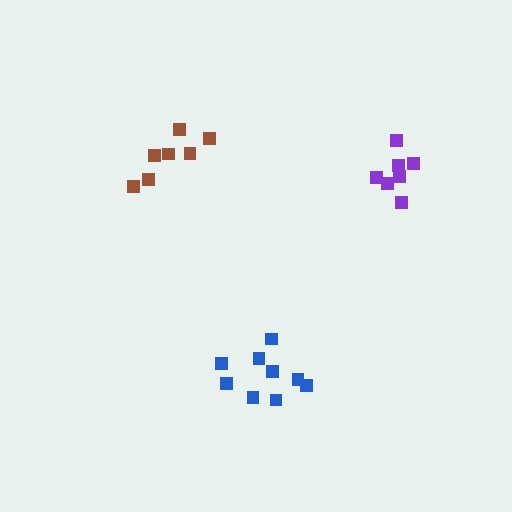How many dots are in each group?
Group 1: 9 dots, Group 2: 7 dots, Group 3: 7 dots (23 total).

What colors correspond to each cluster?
The clusters are colored: blue, purple, brown.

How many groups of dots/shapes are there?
There are 3 groups.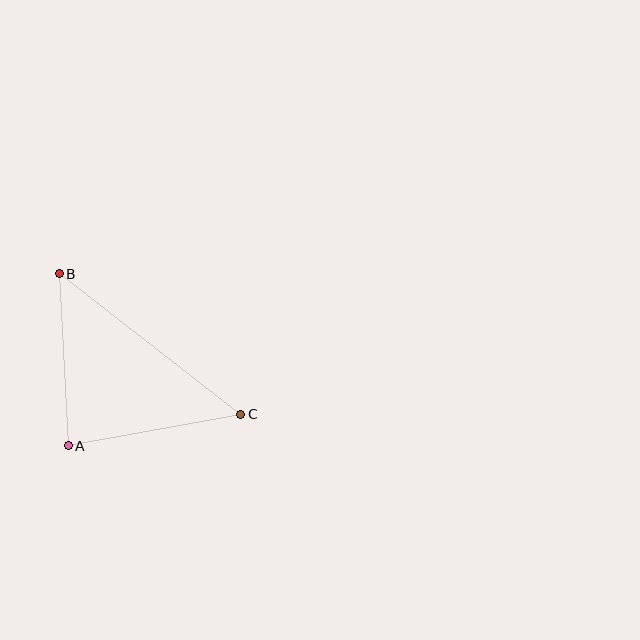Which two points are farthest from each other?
Points B and C are farthest from each other.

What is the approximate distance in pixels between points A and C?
The distance between A and C is approximately 175 pixels.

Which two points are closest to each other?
Points A and B are closest to each other.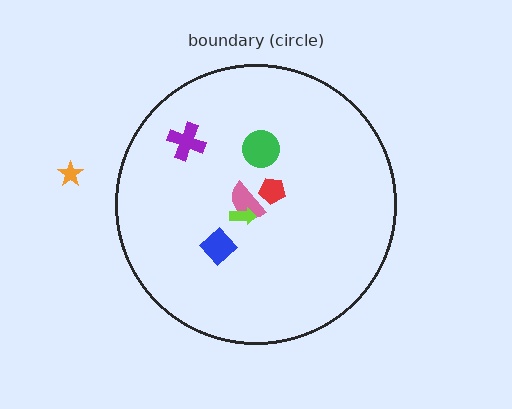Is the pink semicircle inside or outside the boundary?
Inside.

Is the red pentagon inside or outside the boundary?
Inside.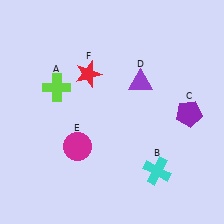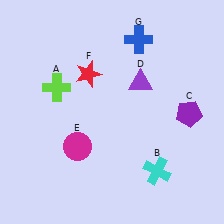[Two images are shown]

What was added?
A blue cross (G) was added in Image 2.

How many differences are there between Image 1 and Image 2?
There is 1 difference between the two images.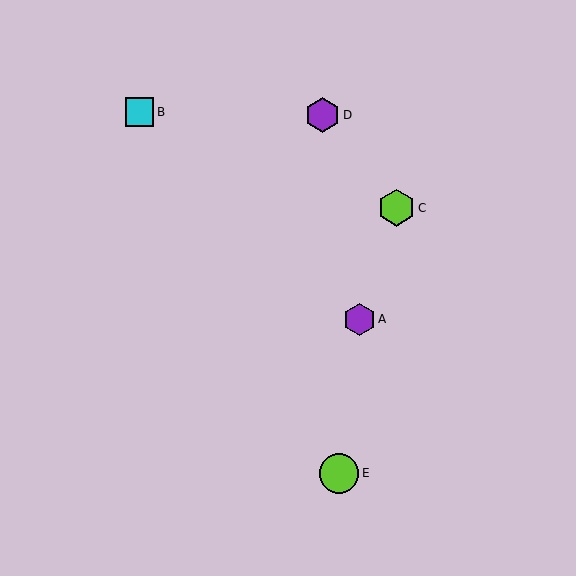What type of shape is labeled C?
Shape C is a lime hexagon.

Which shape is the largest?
The lime circle (labeled E) is the largest.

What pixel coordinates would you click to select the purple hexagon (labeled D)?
Click at (323, 115) to select the purple hexagon D.